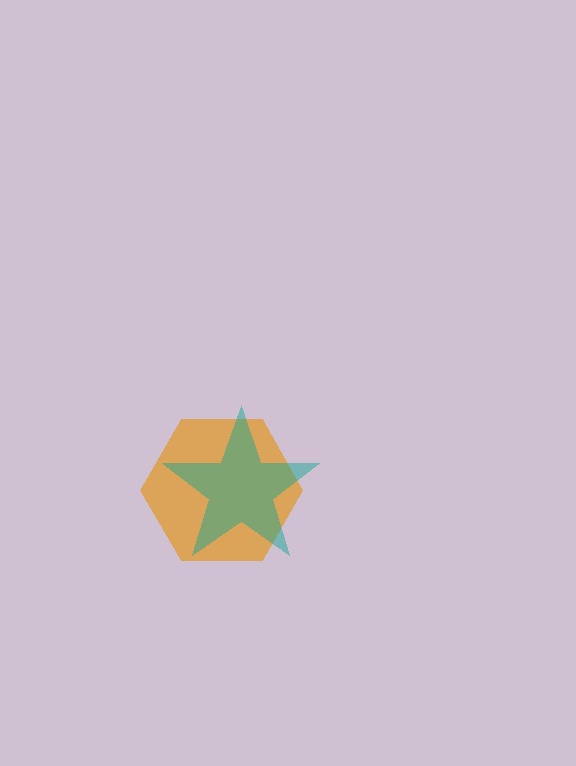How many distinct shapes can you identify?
There are 2 distinct shapes: an orange hexagon, a teal star.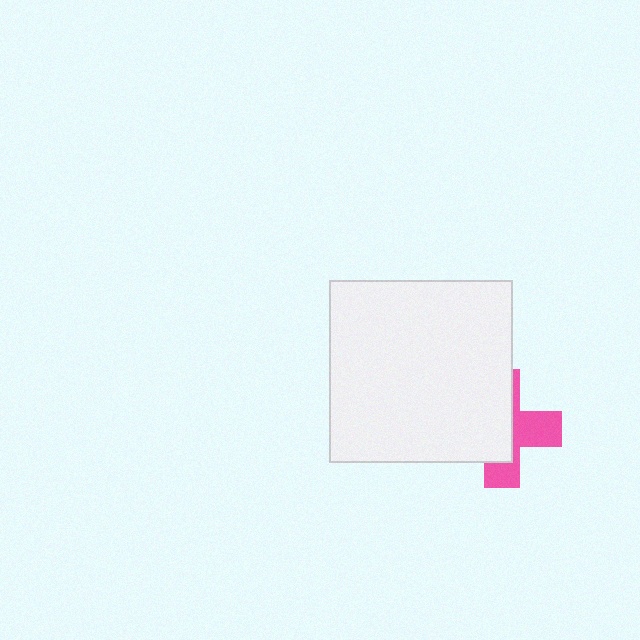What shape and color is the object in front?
The object in front is a white square.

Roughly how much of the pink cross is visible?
A small part of it is visible (roughly 41%).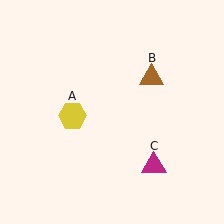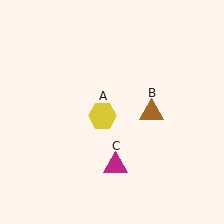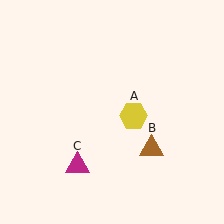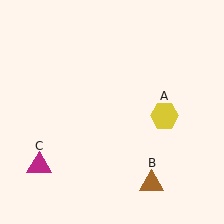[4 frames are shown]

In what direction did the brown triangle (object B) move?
The brown triangle (object B) moved down.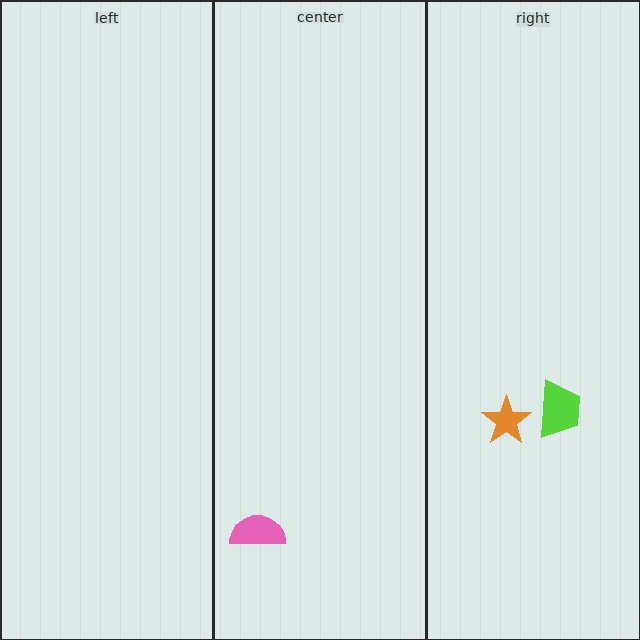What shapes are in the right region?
The lime trapezoid, the orange star.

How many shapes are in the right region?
2.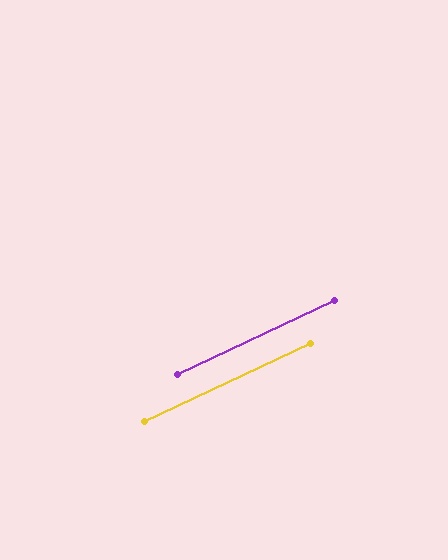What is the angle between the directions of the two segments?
Approximately 1 degree.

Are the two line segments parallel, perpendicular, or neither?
Parallel — their directions differ by only 0.6°.